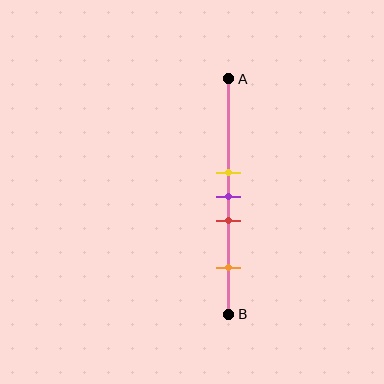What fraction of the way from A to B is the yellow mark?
The yellow mark is approximately 40% (0.4) of the way from A to B.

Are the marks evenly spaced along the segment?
No, the marks are not evenly spaced.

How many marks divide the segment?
There are 4 marks dividing the segment.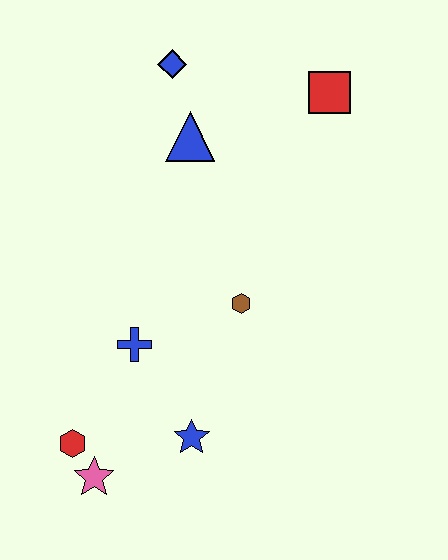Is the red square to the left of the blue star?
No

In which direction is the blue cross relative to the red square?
The blue cross is below the red square.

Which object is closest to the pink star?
The red hexagon is closest to the pink star.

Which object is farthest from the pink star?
The red square is farthest from the pink star.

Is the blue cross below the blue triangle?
Yes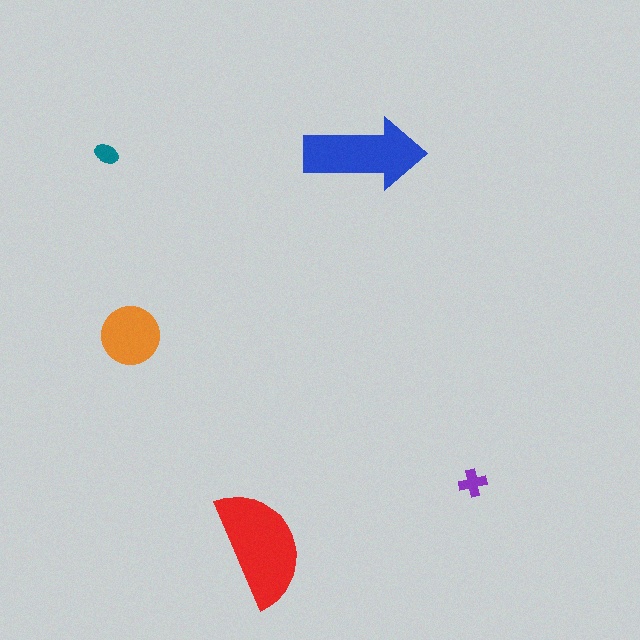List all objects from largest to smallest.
The red semicircle, the blue arrow, the orange circle, the purple cross, the teal ellipse.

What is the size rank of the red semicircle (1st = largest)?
1st.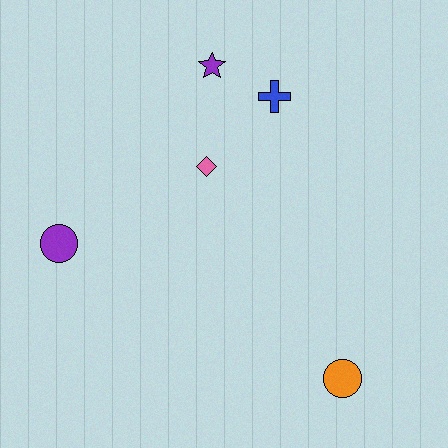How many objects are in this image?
There are 5 objects.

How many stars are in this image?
There is 1 star.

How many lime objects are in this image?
There are no lime objects.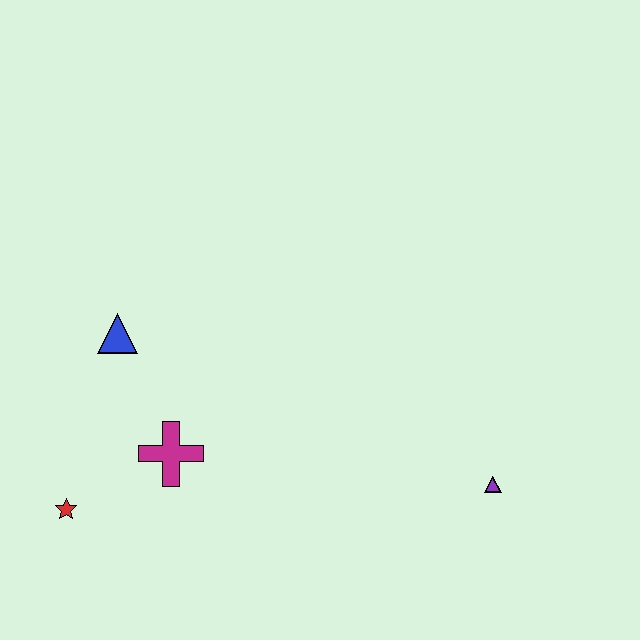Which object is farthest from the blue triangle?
The purple triangle is farthest from the blue triangle.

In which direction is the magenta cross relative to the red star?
The magenta cross is to the right of the red star.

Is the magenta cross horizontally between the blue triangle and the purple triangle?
Yes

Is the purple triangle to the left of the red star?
No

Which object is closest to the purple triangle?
The magenta cross is closest to the purple triangle.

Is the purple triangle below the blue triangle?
Yes